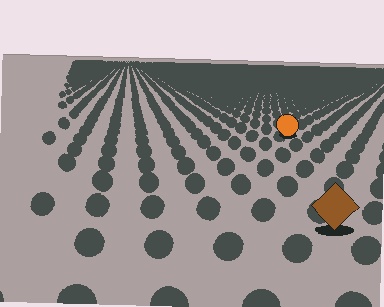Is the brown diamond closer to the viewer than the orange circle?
Yes. The brown diamond is closer — you can tell from the texture gradient: the ground texture is coarser near it.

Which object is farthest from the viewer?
The orange circle is farthest from the viewer. It appears smaller and the ground texture around it is denser.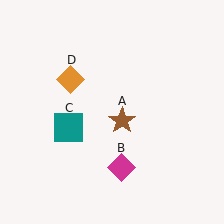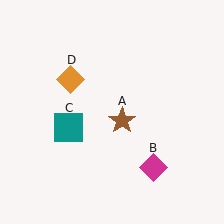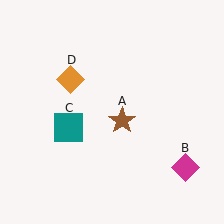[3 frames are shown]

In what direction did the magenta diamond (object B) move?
The magenta diamond (object B) moved right.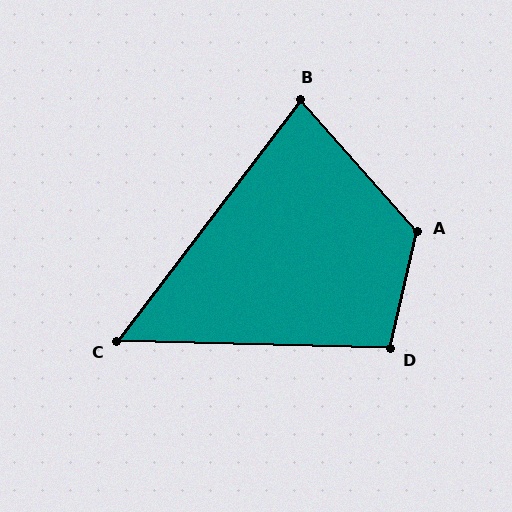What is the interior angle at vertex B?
Approximately 79 degrees (acute).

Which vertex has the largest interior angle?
A, at approximately 126 degrees.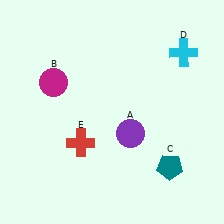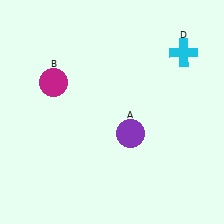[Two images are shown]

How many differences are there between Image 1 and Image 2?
There are 2 differences between the two images.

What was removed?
The red cross (E), the teal pentagon (C) were removed in Image 2.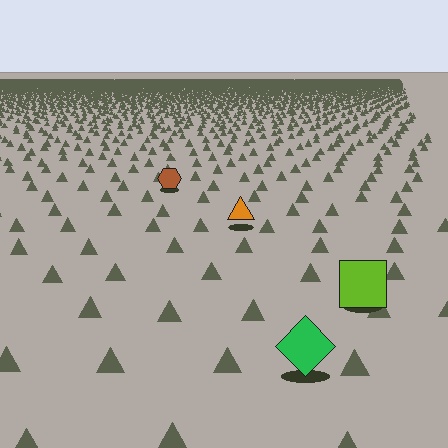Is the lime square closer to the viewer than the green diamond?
No. The green diamond is closer — you can tell from the texture gradient: the ground texture is coarser near it.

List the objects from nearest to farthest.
From nearest to farthest: the green diamond, the lime square, the orange triangle, the brown hexagon.